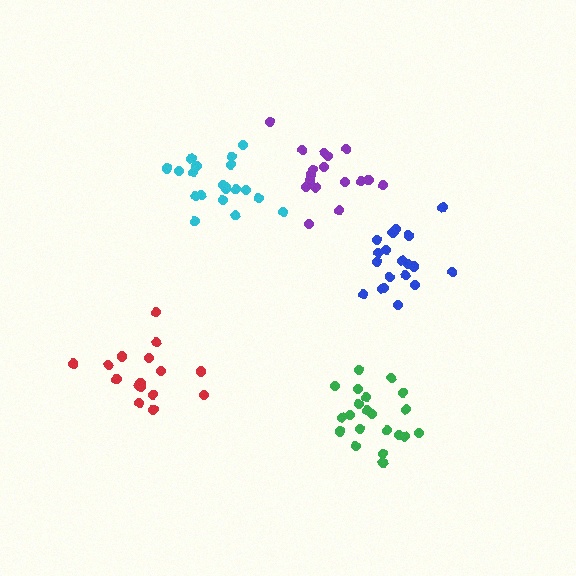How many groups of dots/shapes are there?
There are 5 groups.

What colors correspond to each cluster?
The clusters are colored: red, cyan, blue, green, purple.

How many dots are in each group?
Group 1: 16 dots, Group 2: 21 dots, Group 3: 19 dots, Group 4: 21 dots, Group 5: 18 dots (95 total).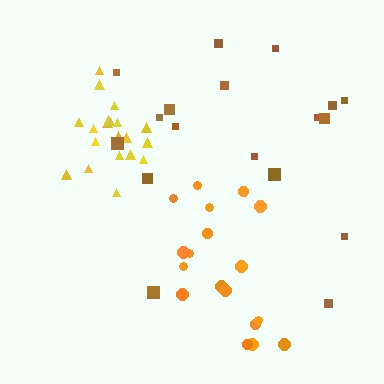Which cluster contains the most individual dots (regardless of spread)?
Yellow (21).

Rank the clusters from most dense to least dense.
yellow, orange, brown.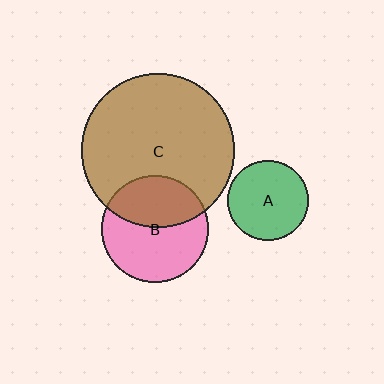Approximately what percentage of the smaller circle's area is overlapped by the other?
Approximately 40%.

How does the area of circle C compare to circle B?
Approximately 2.1 times.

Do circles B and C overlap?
Yes.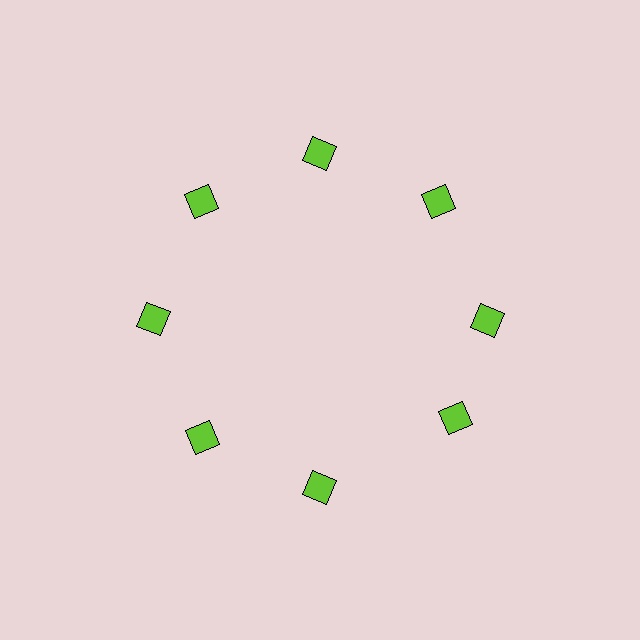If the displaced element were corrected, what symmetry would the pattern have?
It would have 8-fold rotational symmetry — the pattern would map onto itself every 45 degrees.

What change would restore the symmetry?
The symmetry would be restored by rotating it back into even spacing with its neighbors so that all 8 squares sit at equal angles and equal distance from the center.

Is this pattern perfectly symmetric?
No. The 8 lime squares are arranged in a ring, but one element near the 4 o'clock position is rotated out of alignment along the ring, breaking the 8-fold rotational symmetry.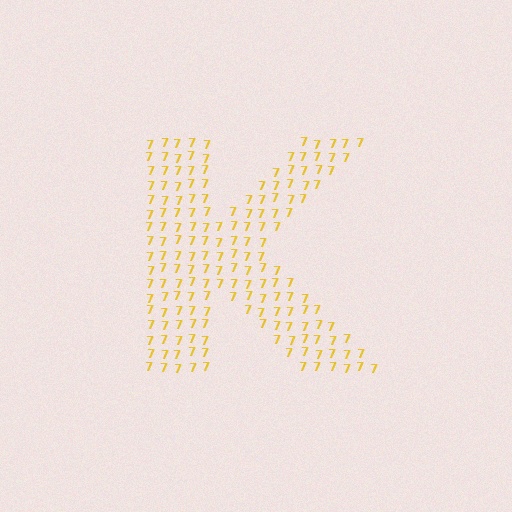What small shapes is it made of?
It is made of small digit 7's.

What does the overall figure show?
The overall figure shows the letter K.